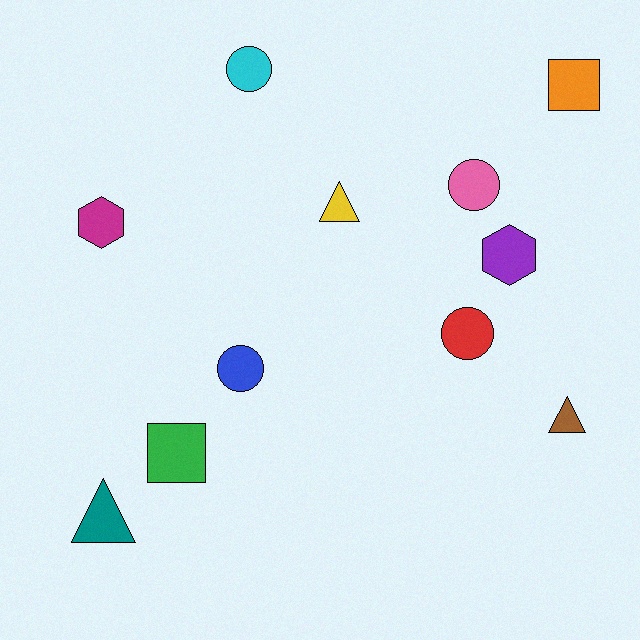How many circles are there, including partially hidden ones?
There are 4 circles.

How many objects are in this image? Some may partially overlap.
There are 11 objects.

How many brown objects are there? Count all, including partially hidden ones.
There is 1 brown object.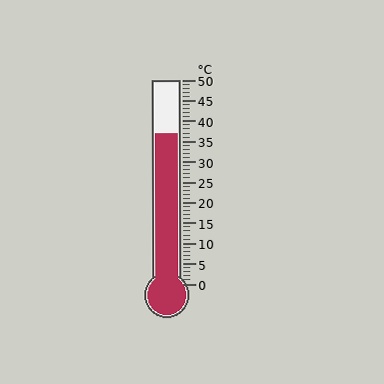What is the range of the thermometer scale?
The thermometer scale ranges from 0°C to 50°C.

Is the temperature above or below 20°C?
The temperature is above 20°C.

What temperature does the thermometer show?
The thermometer shows approximately 37°C.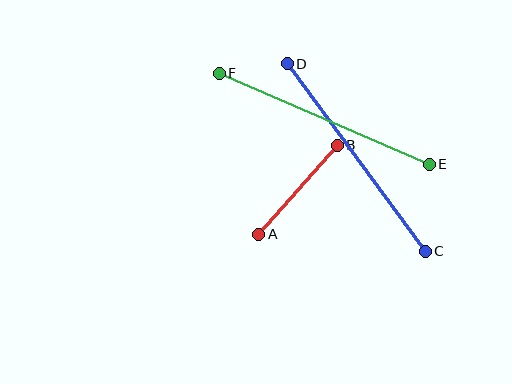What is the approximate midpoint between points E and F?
The midpoint is at approximately (324, 119) pixels.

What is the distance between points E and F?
The distance is approximately 229 pixels.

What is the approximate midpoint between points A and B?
The midpoint is at approximately (298, 190) pixels.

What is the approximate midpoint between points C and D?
The midpoint is at approximately (356, 157) pixels.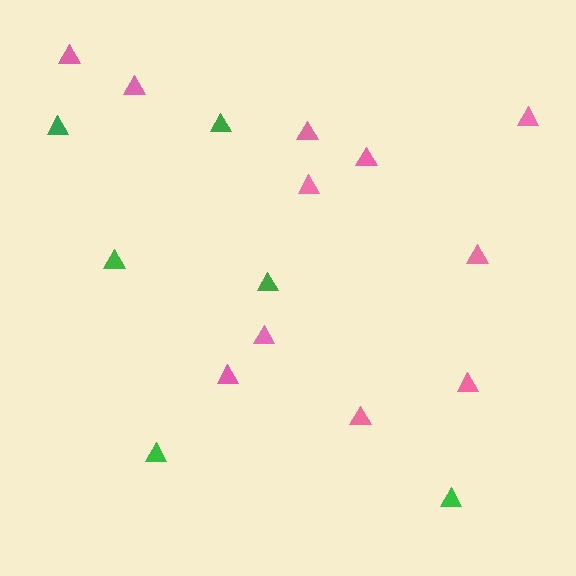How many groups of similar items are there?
There are 2 groups: one group of pink triangles (11) and one group of green triangles (6).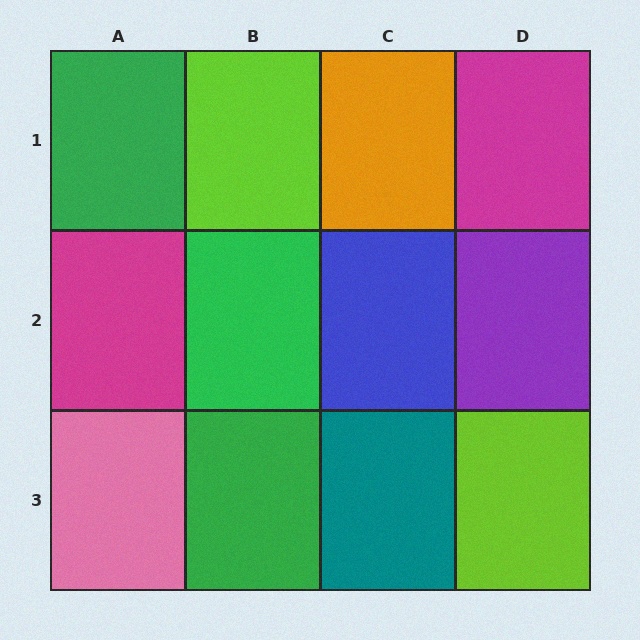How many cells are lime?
2 cells are lime.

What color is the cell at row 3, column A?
Pink.